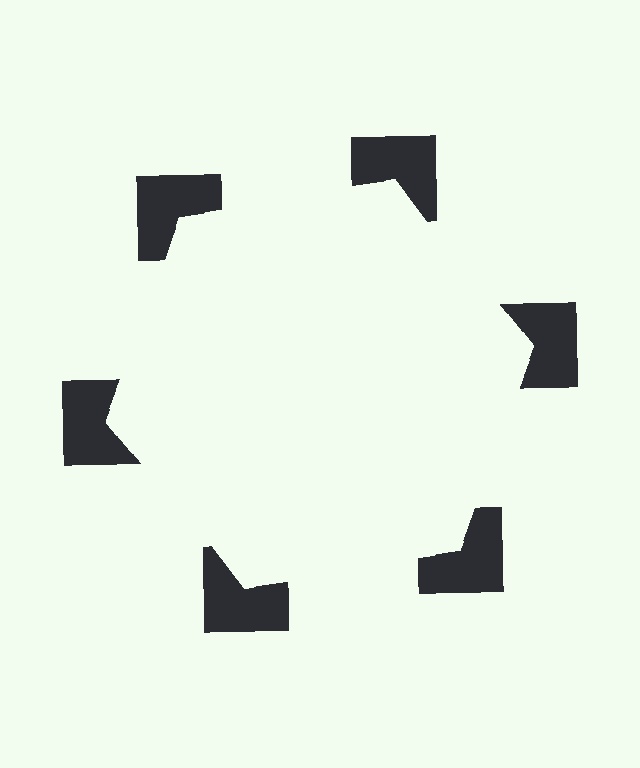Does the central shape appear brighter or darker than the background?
It typically appears slightly brighter than the background, even though no actual brightness change is drawn.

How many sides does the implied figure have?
6 sides.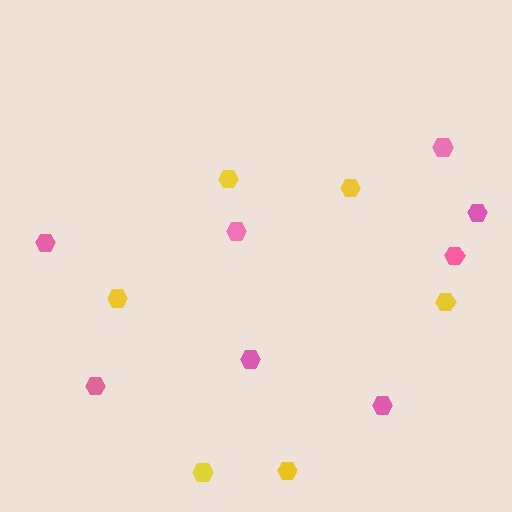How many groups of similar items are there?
There are 2 groups: one group of yellow hexagons (6) and one group of pink hexagons (8).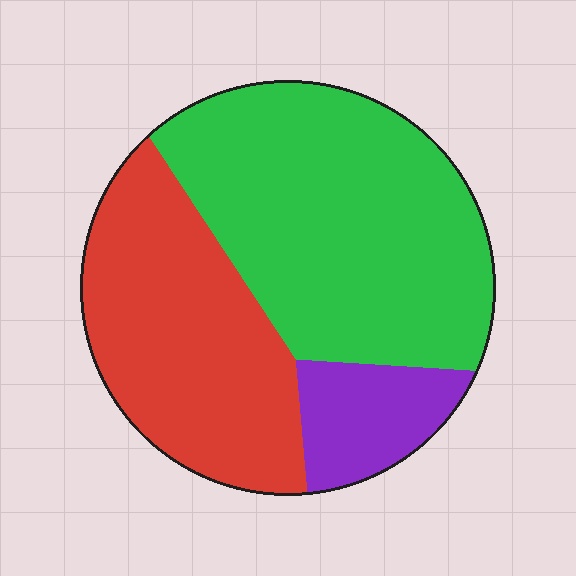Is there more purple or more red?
Red.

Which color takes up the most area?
Green, at roughly 50%.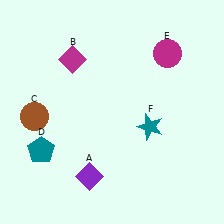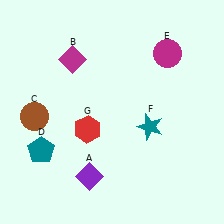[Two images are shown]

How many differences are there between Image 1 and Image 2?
There is 1 difference between the two images.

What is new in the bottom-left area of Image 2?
A red hexagon (G) was added in the bottom-left area of Image 2.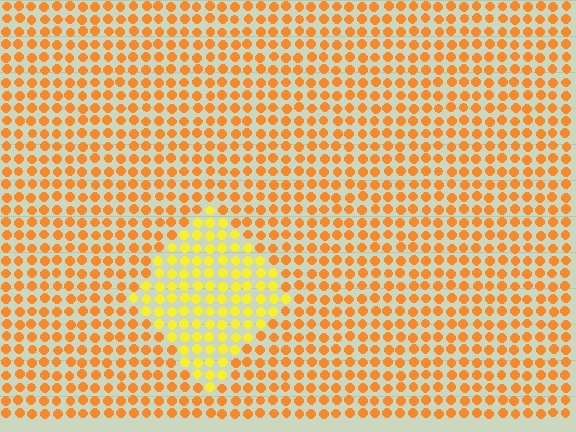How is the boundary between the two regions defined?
The boundary is defined purely by a slight shift in hue (about 31 degrees). Spacing, size, and orientation are identical on both sides.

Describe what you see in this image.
The image is filled with small orange elements in a uniform arrangement. A diamond-shaped region is visible where the elements are tinted to a slightly different hue, forming a subtle color boundary.